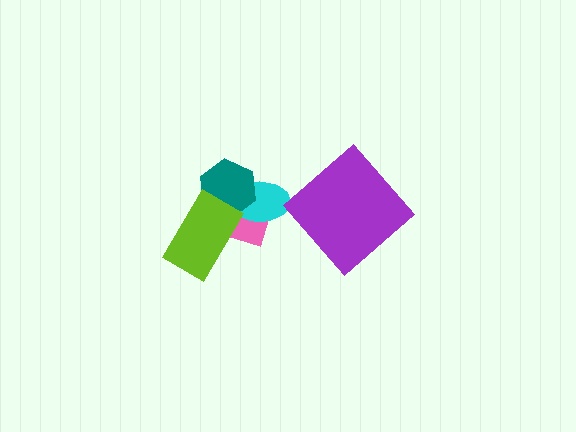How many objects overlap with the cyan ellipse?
2 objects overlap with the cyan ellipse.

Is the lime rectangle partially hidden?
No, no other shape covers it.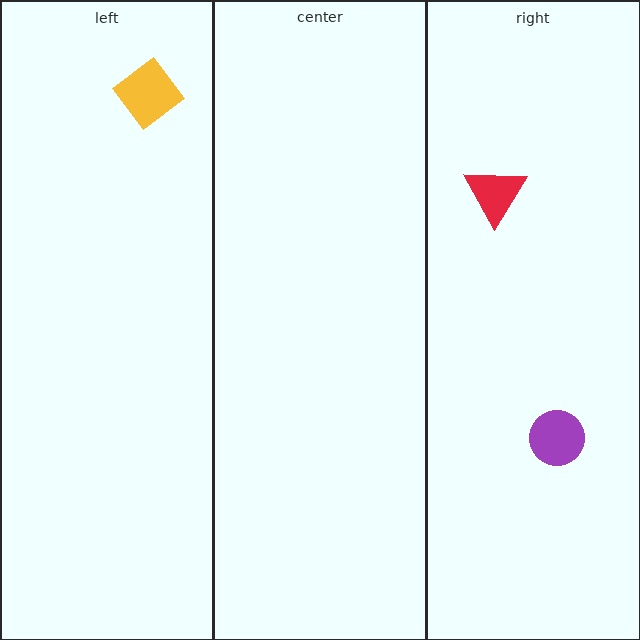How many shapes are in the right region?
2.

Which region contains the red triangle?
The right region.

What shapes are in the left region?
The yellow diamond.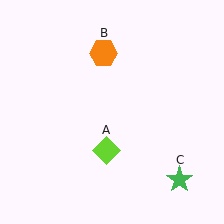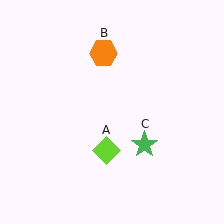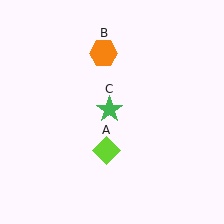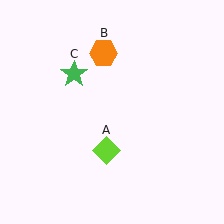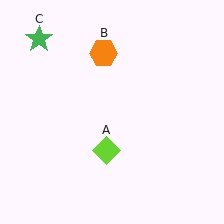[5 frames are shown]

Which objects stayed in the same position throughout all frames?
Lime diamond (object A) and orange hexagon (object B) remained stationary.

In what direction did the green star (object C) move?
The green star (object C) moved up and to the left.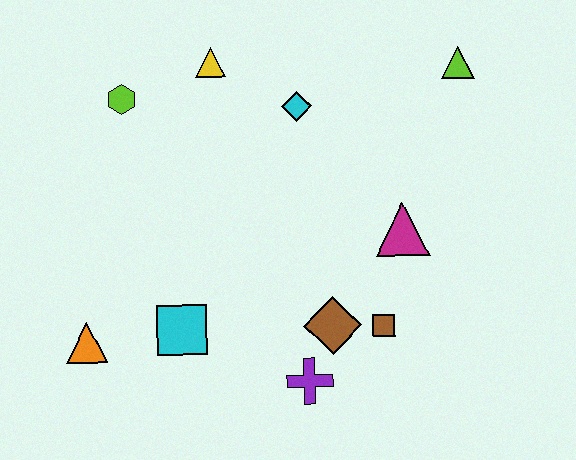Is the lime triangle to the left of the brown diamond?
No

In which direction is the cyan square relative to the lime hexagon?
The cyan square is below the lime hexagon.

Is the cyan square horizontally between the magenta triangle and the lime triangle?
No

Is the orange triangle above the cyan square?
No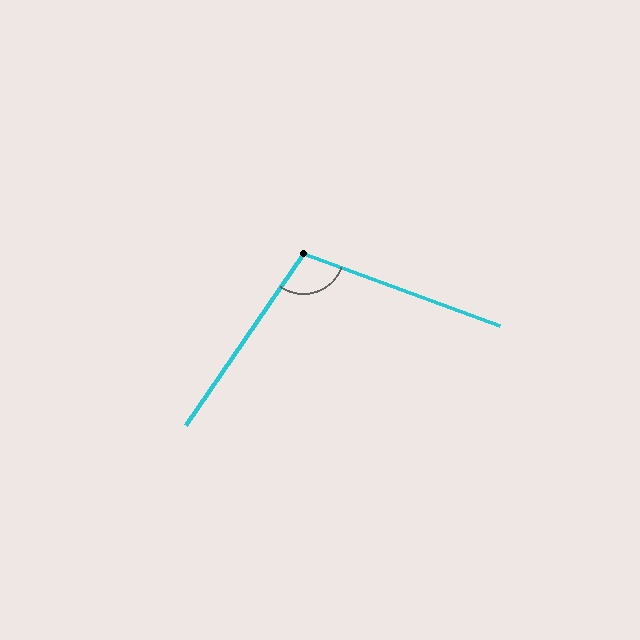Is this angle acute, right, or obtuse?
It is obtuse.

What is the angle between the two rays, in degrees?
Approximately 104 degrees.